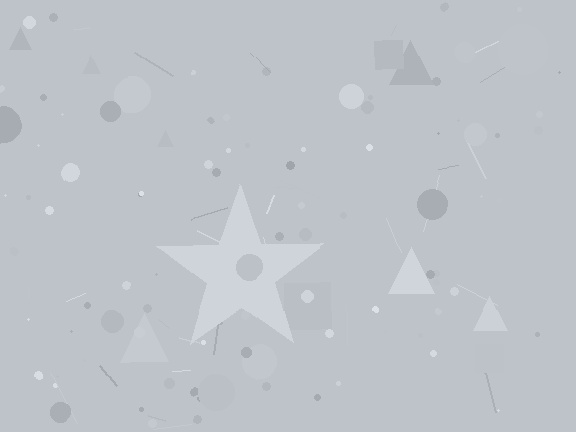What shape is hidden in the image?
A star is hidden in the image.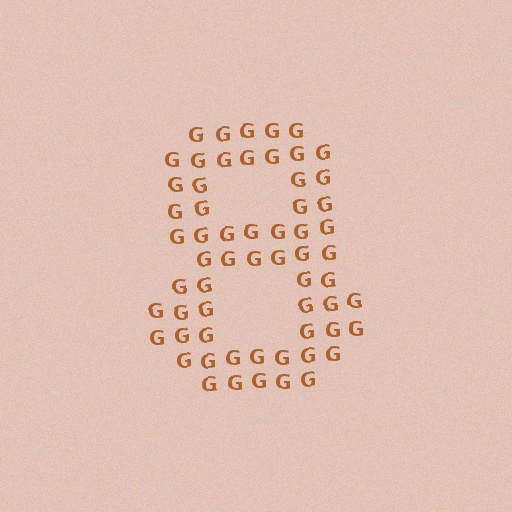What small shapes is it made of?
It is made of small letter G's.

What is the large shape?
The large shape is the digit 8.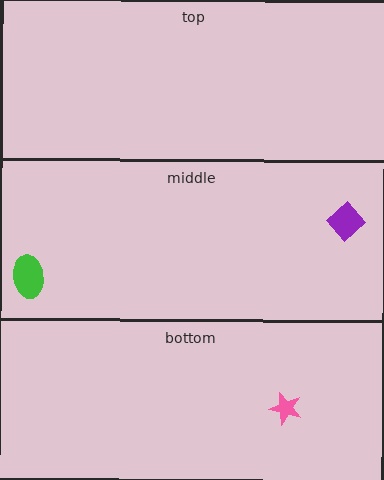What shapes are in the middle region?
The green ellipse, the purple diamond.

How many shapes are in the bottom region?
1.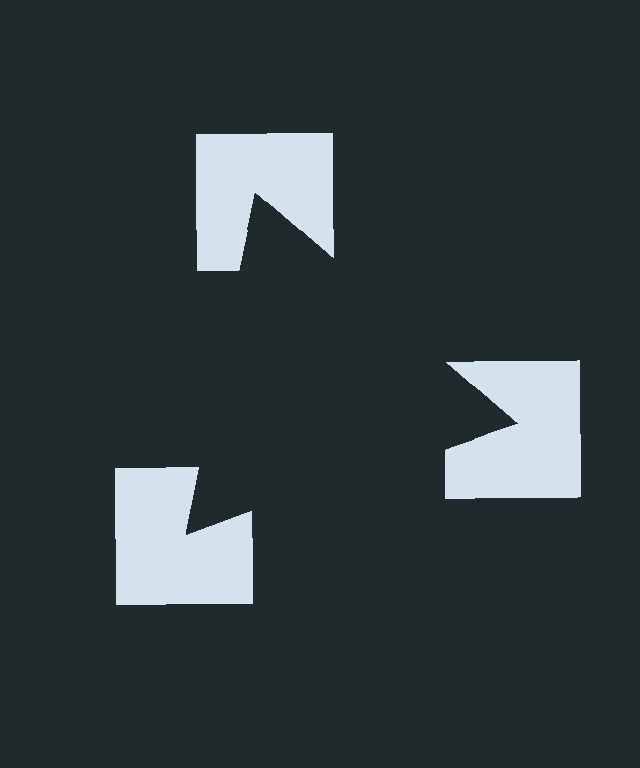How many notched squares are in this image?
There are 3 — one at each vertex of the illusory triangle.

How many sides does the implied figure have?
3 sides.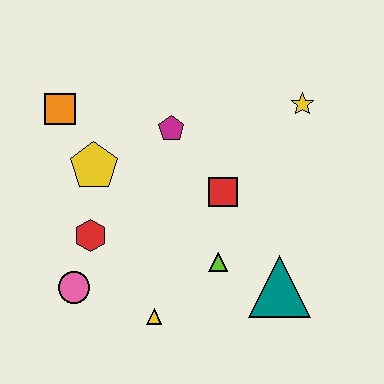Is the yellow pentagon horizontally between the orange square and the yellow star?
Yes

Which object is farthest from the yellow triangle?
The yellow star is farthest from the yellow triangle.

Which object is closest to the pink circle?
The red hexagon is closest to the pink circle.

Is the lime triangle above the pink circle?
Yes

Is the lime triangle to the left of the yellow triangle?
No